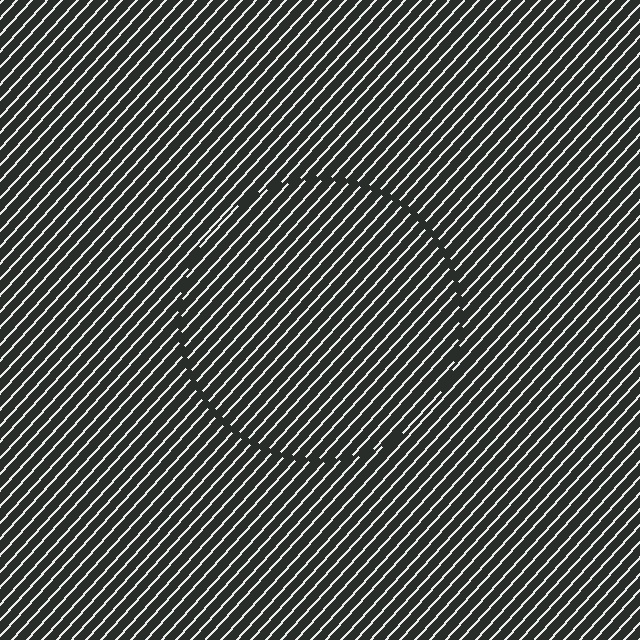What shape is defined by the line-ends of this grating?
An illusory circle. The interior of the shape contains the same grating, shifted by half a period — the contour is defined by the phase discontinuity where line-ends from the inner and outer gratings abut.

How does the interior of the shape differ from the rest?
The interior of the shape contains the same grating, shifted by half a period — the contour is defined by the phase discontinuity where line-ends from the inner and outer gratings abut.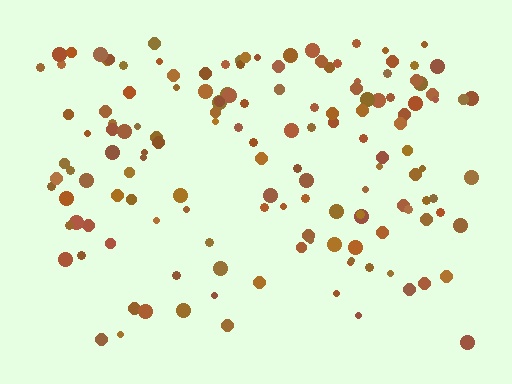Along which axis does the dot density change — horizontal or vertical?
Vertical.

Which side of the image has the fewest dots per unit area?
The bottom.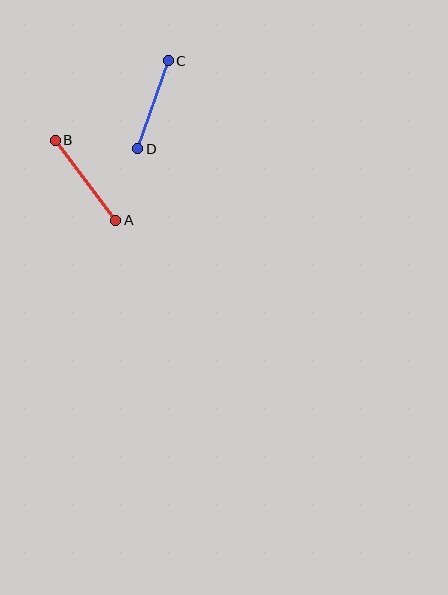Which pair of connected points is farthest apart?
Points A and B are farthest apart.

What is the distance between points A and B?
The distance is approximately 100 pixels.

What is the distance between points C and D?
The distance is approximately 93 pixels.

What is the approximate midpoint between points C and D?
The midpoint is at approximately (153, 105) pixels.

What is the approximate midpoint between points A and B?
The midpoint is at approximately (85, 180) pixels.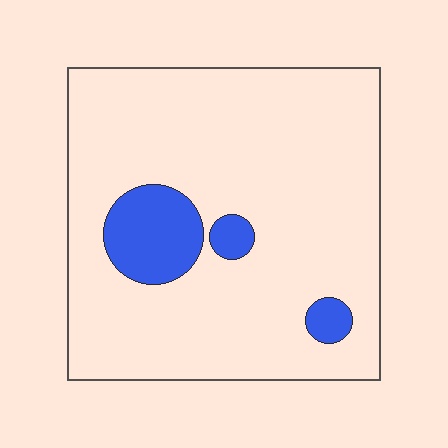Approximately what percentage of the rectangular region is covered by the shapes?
Approximately 10%.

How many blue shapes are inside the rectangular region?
3.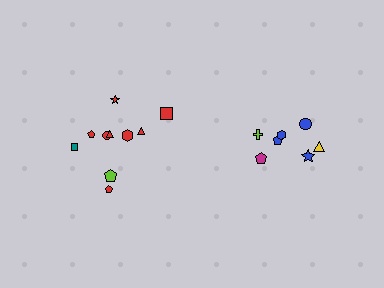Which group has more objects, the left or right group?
The left group.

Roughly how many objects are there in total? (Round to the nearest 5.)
Roughly 15 objects in total.